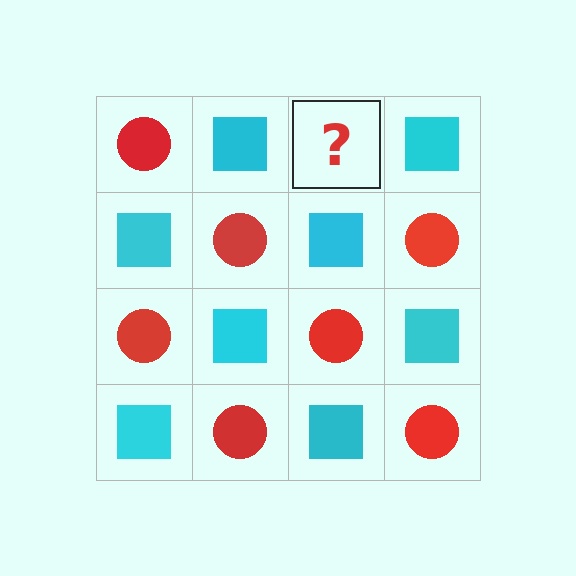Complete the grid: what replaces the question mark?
The question mark should be replaced with a red circle.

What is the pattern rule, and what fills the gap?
The rule is that it alternates red circle and cyan square in a checkerboard pattern. The gap should be filled with a red circle.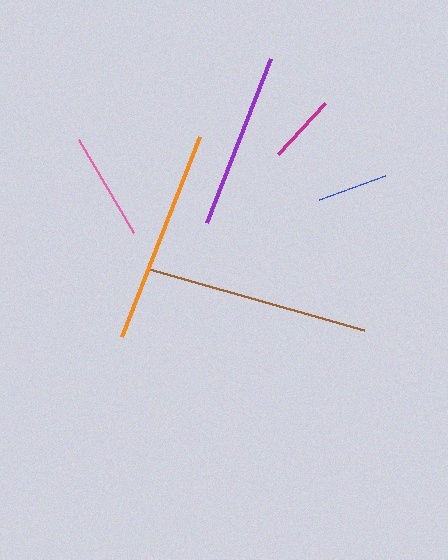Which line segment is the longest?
The brown line is the longest at approximately 224 pixels.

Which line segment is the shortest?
The magenta line is the shortest at approximately 69 pixels.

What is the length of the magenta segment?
The magenta segment is approximately 69 pixels long.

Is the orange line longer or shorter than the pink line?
The orange line is longer than the pink line.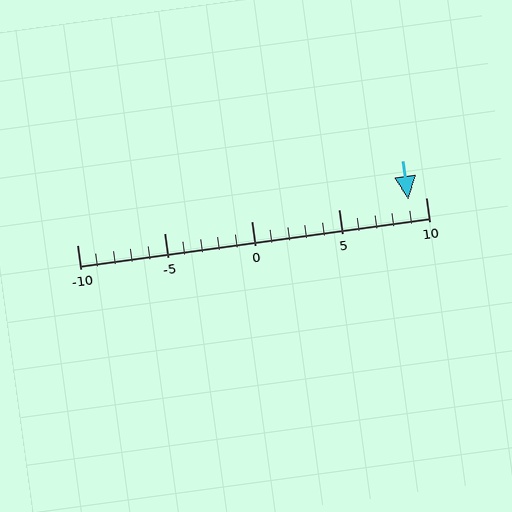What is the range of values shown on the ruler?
The ruler shows values from -10 to 10.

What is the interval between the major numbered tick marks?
The major tick marks are spaced 5 units apart.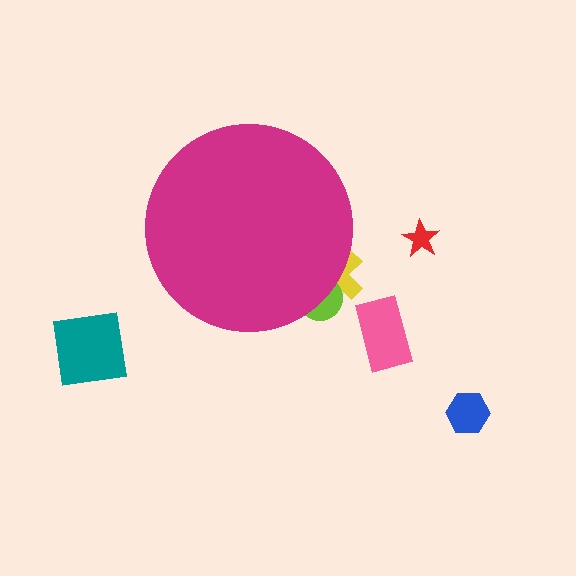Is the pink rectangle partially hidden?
No, the pink rectangle is fully visible.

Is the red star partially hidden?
No, the red star is fully visible.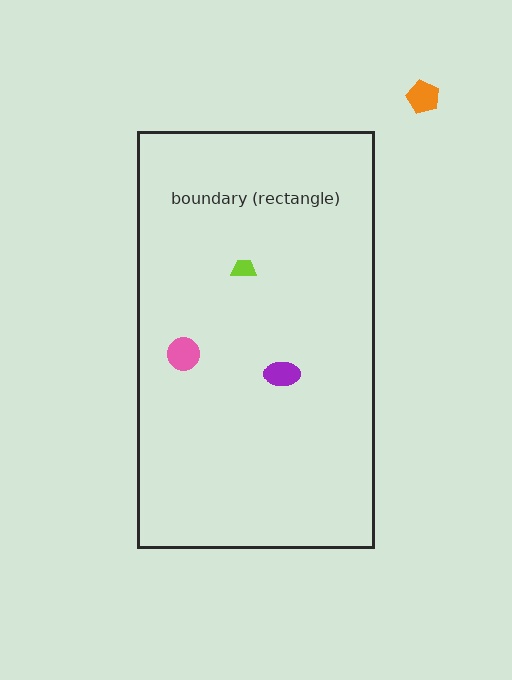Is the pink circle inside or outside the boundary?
Inside.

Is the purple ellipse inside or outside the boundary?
Inside.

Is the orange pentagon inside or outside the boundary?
Outside.